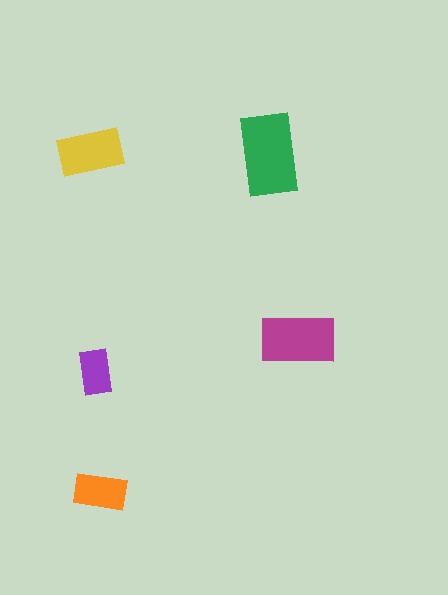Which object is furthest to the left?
The yellow rectangle is leftmost.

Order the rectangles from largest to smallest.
the green one, the magenta one, the yellow one, the orange one, the purple one.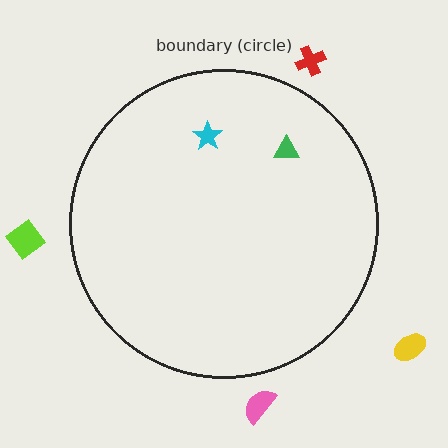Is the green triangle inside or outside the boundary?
Inside.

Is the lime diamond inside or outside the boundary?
Outside.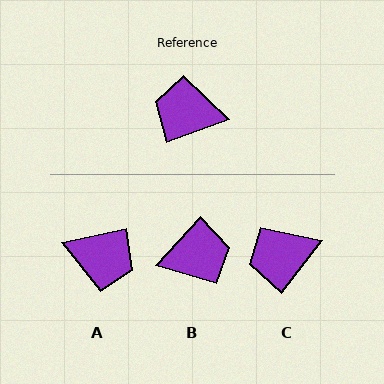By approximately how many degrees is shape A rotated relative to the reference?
Approximately 172 degrees counter-clockwise.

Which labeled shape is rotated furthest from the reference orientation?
A, about 172 degrees away.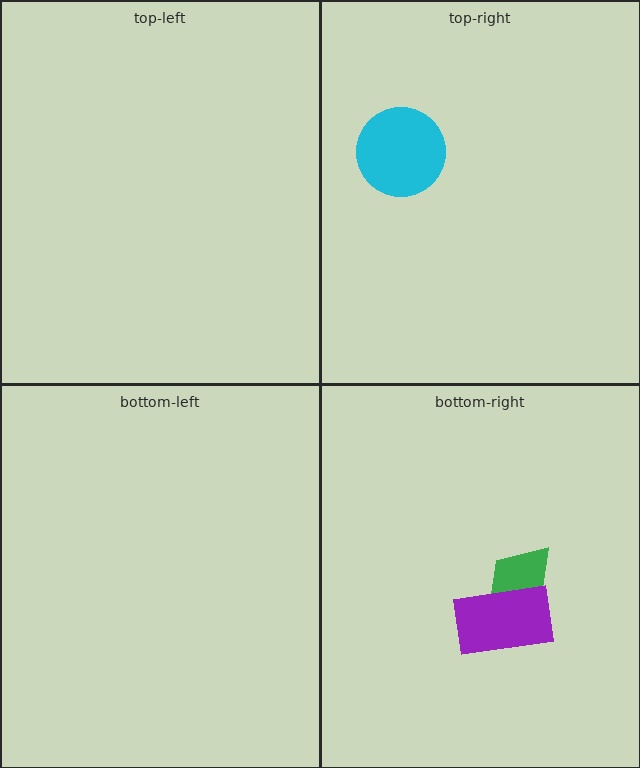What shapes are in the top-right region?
The cyan circle.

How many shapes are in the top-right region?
1.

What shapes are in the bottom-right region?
The green trapezoid, the purple rectangle.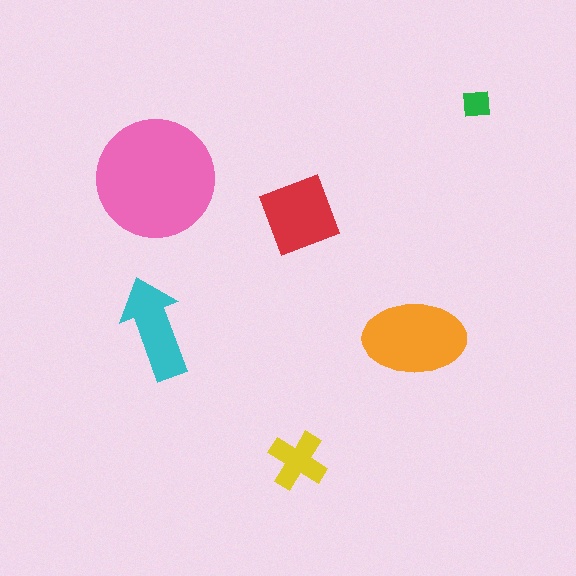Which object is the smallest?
The green square.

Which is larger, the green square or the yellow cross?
The yellow cross.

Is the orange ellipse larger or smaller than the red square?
Larger.